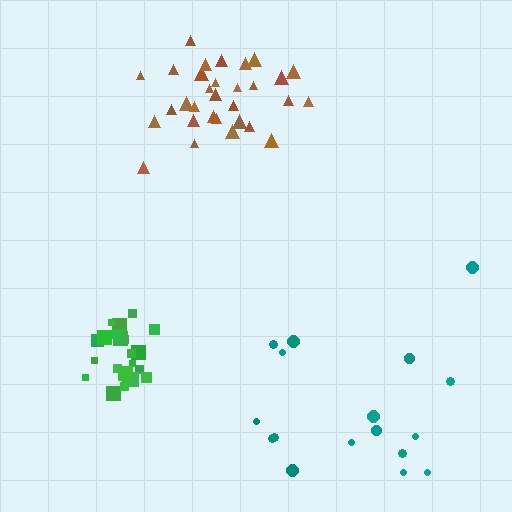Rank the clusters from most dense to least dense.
green, brown, teal.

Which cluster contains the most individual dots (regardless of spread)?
Brown (31).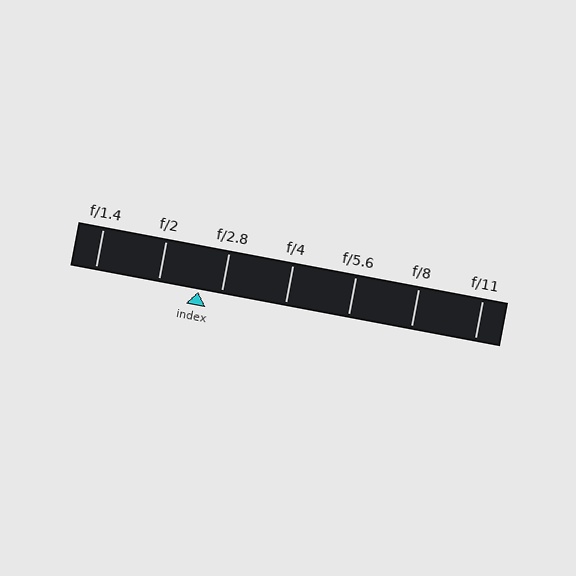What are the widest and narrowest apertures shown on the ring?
The widest aperture shown is f/1.4 and the narrowest is f/11.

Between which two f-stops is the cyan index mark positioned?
The index mark is between f/2 and f/2.8.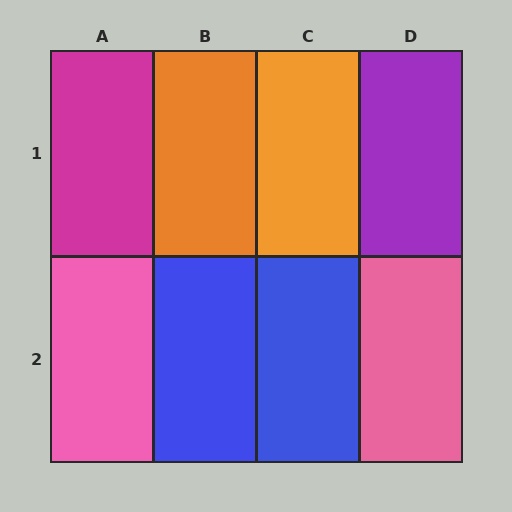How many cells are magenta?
1 cell is magenta.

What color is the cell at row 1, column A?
Magenta.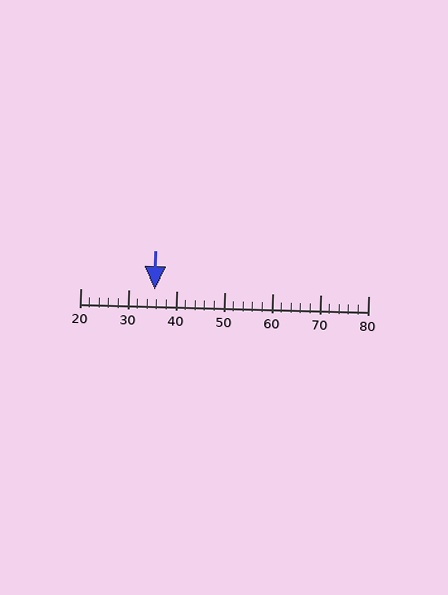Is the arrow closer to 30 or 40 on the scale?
The arrow is closer to 40.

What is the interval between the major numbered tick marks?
The major tick marks are spaced 10 units apart.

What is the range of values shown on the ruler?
The ruler shows values from 20 to 80.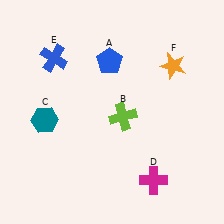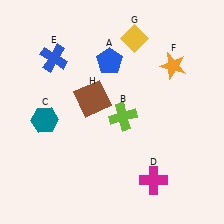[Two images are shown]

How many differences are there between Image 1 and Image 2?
There are 2 differences between the two images.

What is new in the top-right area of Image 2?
A yellow diamond (G) was added in the top-right area of Image 2.